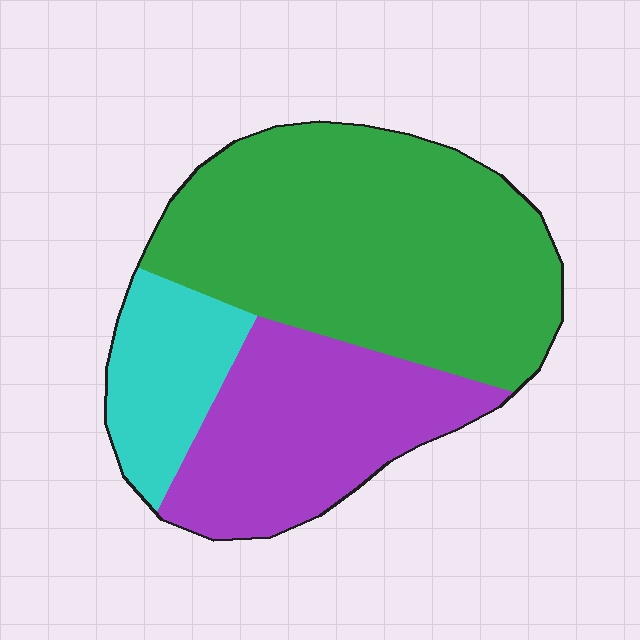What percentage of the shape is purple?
Purple takes up about one third (1/3) of the shape.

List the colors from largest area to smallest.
From largest to smallest: green, purple, cyan.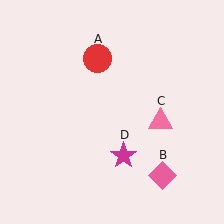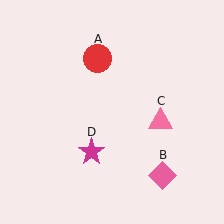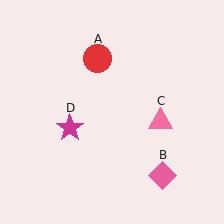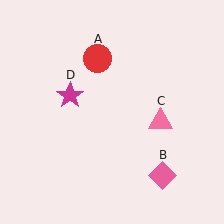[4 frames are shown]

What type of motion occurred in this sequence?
The magenta star (object D) rotated clockwise around the center of the scene.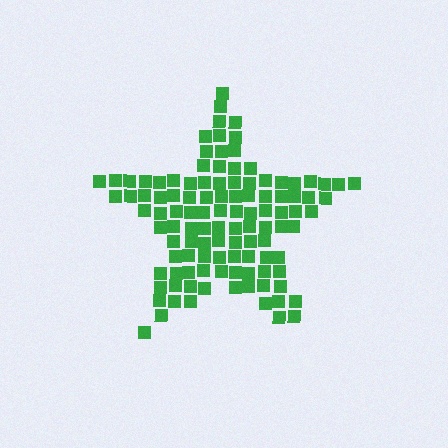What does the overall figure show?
The overall figure shows a star.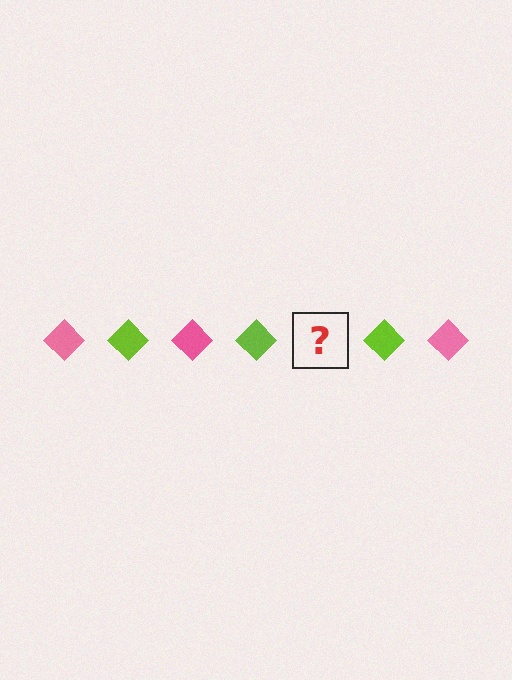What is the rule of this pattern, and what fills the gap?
The rule is that the pattern cycles through pink, lime diamonds. The gap should be filled with a pink diamond.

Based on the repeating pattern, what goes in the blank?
The blank should be a pink diamond.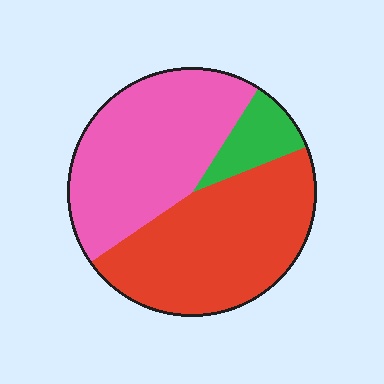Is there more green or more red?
Red.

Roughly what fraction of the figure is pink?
Pink takes up about two fifths (2/5) of the figure.